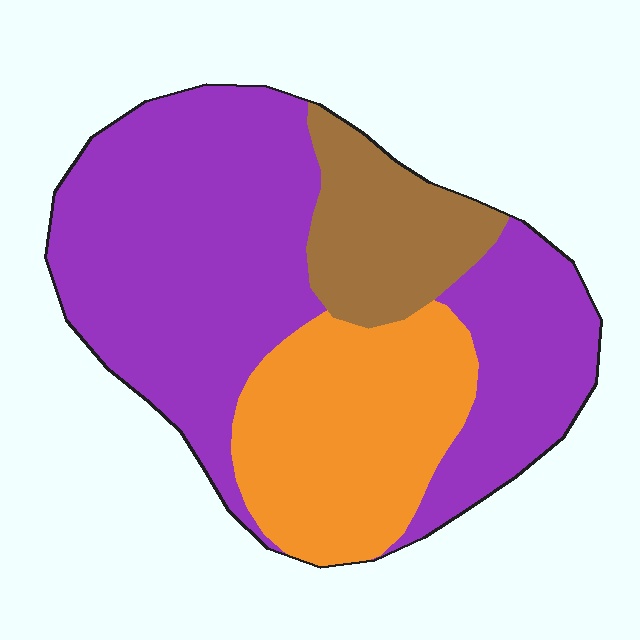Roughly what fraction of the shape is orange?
Orange covers 26% of the shape.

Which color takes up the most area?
Purple, at roughly 60%.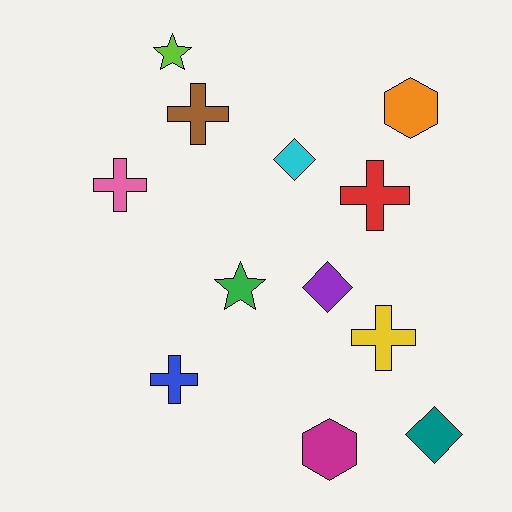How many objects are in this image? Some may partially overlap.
There are 12 objects.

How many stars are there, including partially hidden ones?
There are 2 stars.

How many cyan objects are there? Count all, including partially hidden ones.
There is 1 cyan object.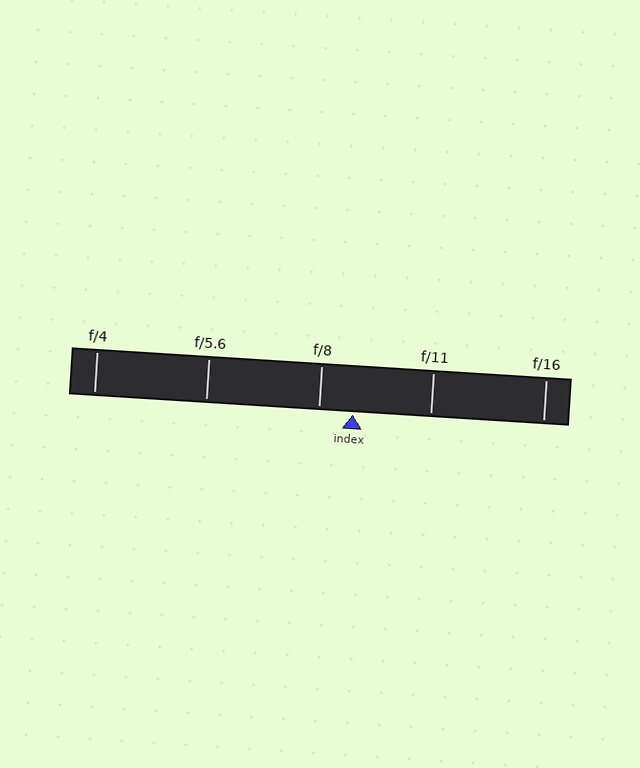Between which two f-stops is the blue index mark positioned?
The index mark is between f/8 and f/11.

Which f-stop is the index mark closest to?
The index mark is closest to f/8.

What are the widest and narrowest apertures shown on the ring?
The widest aperture shown is f/4 and the narrowest is f/16.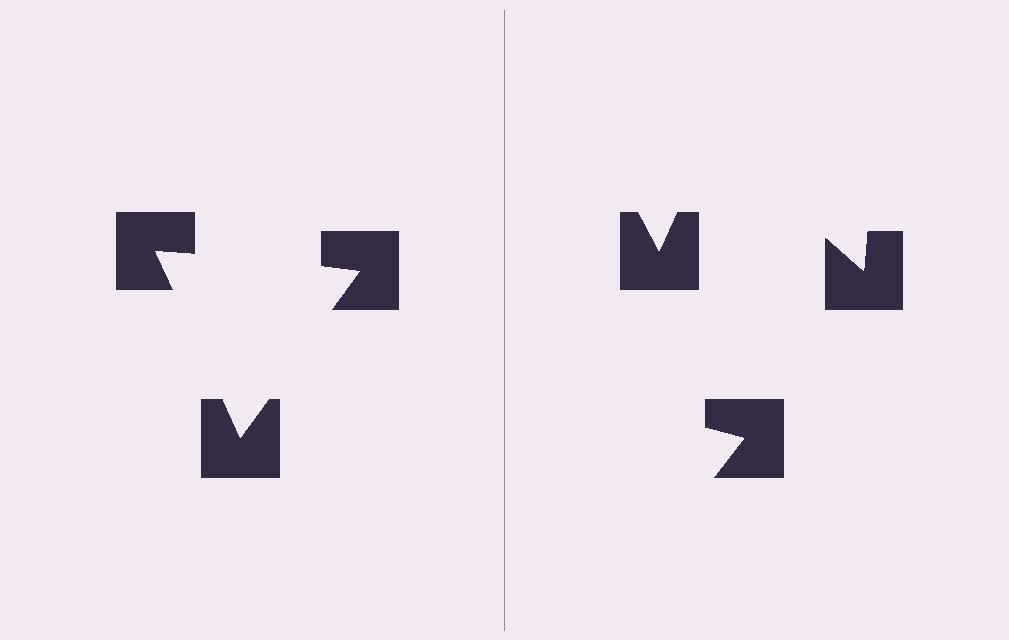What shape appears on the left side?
An illusory triangle.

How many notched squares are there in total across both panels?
6 — 3 on each side.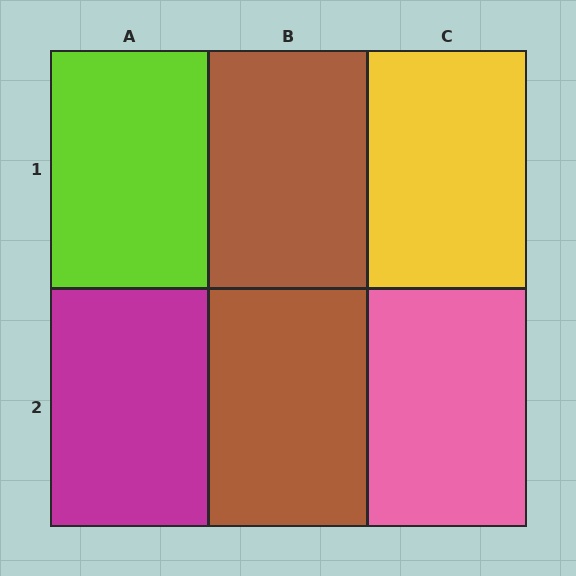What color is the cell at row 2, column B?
Brown.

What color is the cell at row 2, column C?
Pink.